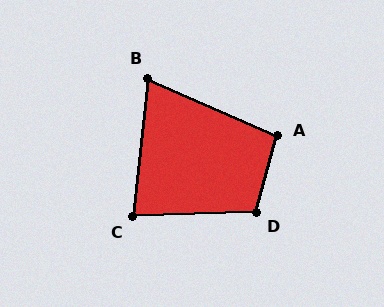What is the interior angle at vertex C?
Approximately 81 degrees (acute).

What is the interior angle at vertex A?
Approximately 99 degrees (obtuse).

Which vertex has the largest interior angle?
D, at approximately 107 degrees.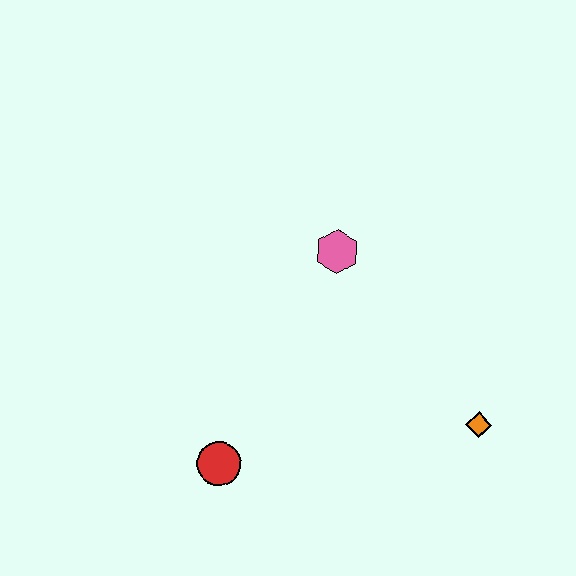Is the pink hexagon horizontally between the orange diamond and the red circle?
Yes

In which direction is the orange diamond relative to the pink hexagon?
The orange diamond is below the pink hexagon.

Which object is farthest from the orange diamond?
The red circle is farthest from the orange diamond.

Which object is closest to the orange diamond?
The pink hexagon is closest to the orange diamond.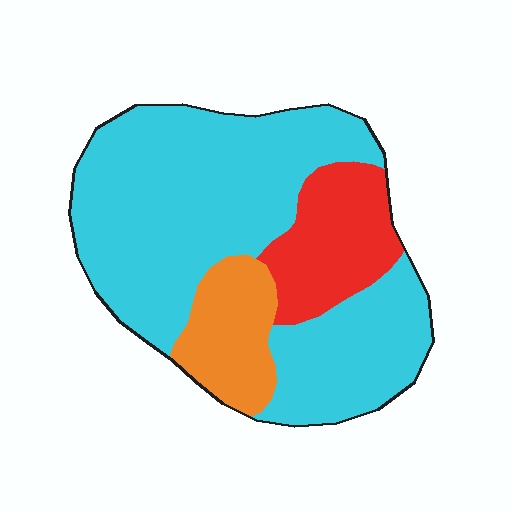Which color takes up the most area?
Cyan, at roughly 70%.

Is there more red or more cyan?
Cyan.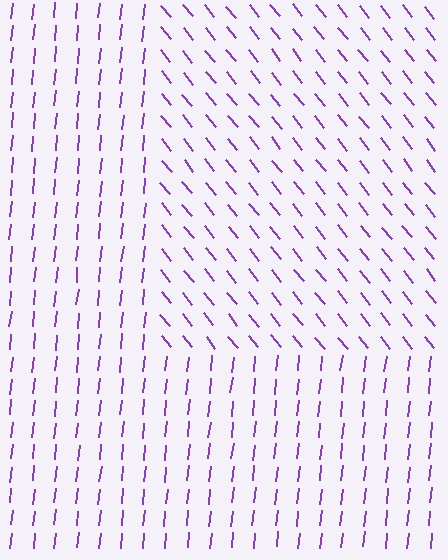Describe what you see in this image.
The image is filled with small purple line segments. A rectangle region in the image has lines oriented differently from the surrounding lines, creating a visible texture boundary.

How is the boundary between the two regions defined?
The boundary is defined purely by a change in line orientation (approximately 45 degrees difference). All lines are the same color and thickness.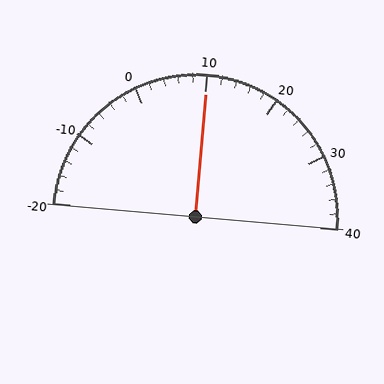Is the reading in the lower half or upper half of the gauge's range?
The reading is in the upper half of the range (-20 to 40).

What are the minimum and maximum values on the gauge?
The gauge ranges from -20 to 40.